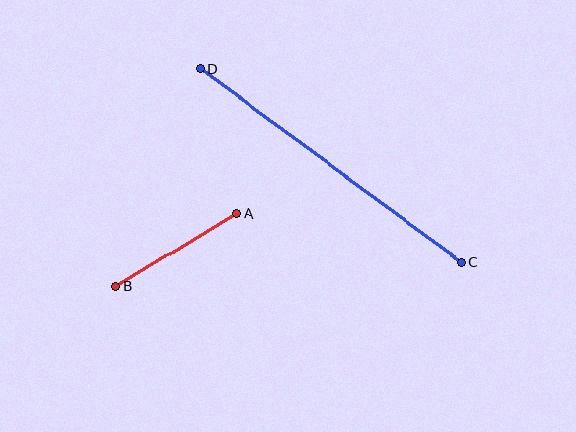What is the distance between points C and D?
The distance is approximately 325 pixels.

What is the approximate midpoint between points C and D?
The midpoint is at approximately (331, 165) pixels.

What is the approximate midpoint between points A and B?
The midpoint is at approximately (176, 250) pixels.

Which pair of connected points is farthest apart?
Points C and D are farthest apart.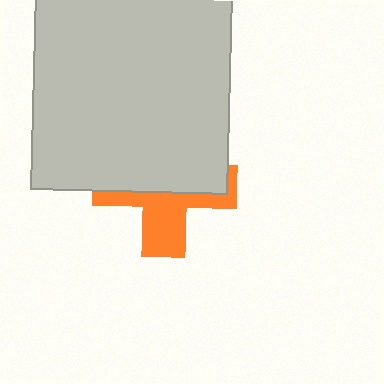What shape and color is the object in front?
The object in front is a light gray square.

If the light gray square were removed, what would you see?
You would see the complete orange cross.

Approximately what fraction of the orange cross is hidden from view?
Roughly 58% of the orange cross is hidden behind the light gray square.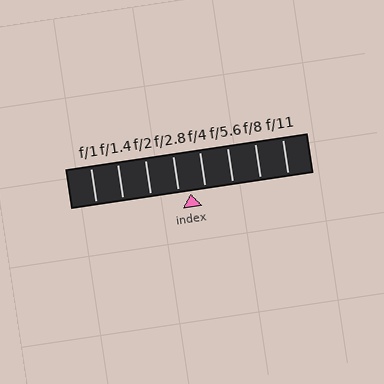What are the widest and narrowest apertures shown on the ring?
The widest aperture shown is f/1 and the narrowest is f/11.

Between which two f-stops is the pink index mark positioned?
The index mark is between f/2.8 and f/4.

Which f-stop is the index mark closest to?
The index mark is closest to f/2.8.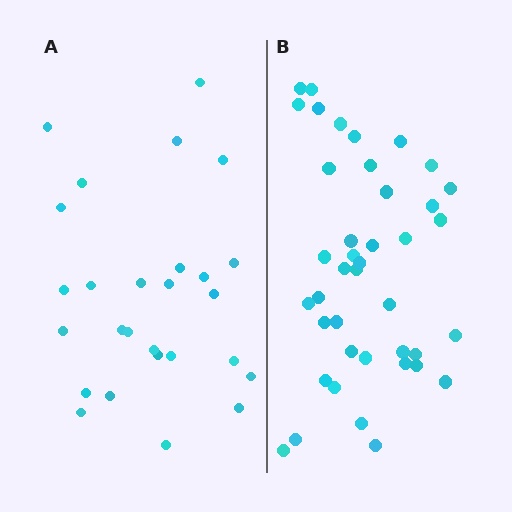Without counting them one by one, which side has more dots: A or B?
Region B (the right region) has more dots.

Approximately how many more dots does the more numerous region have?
Region B has approximately 15 more dots than region A.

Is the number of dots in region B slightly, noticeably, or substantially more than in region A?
Region B has substantially more. The ratio is roughly 1.5 to 1.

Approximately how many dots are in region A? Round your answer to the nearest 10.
About 30 dots. (The exact count is 27, which rounds to 30.)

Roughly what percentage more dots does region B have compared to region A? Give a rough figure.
About 50% more.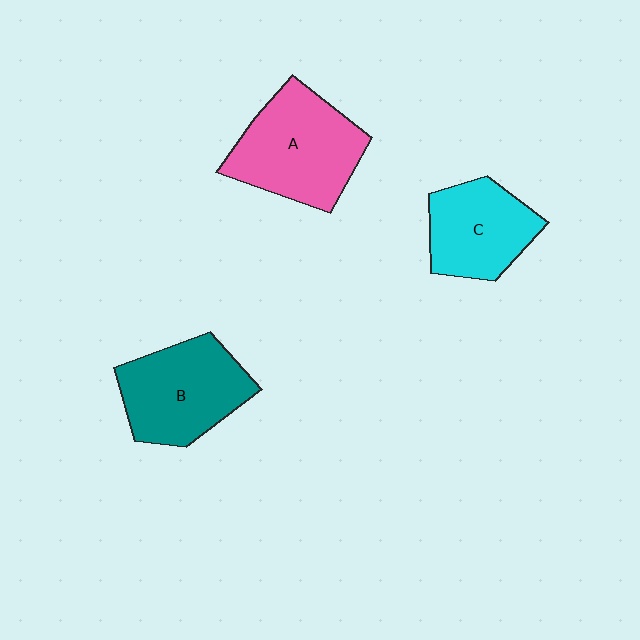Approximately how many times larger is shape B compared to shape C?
Approximately 1.2 times.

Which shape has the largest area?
Shape A (pink).